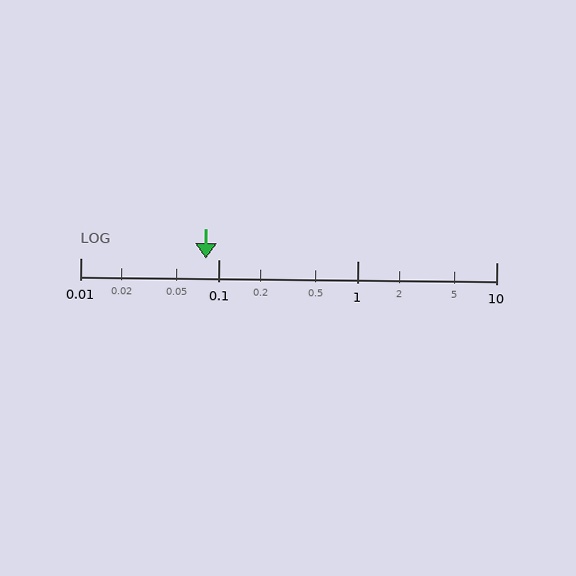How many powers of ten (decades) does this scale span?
The scale spans 3 decades, from 0.01 to 10.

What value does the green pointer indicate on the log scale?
The pointer indicates approximately 0.08.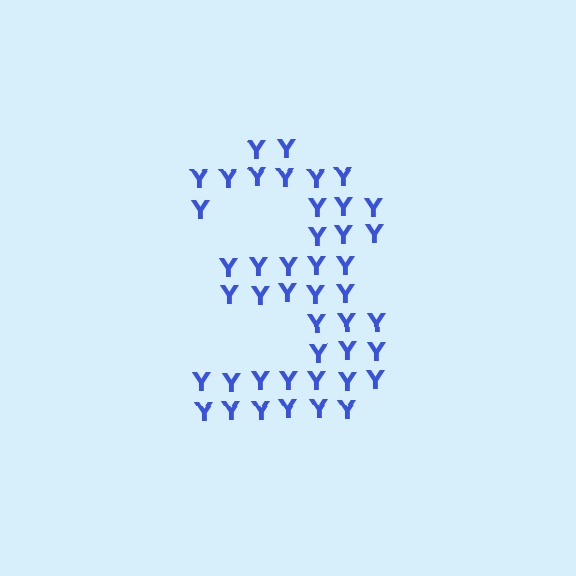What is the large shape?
The large shape is the digit 3.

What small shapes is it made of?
It is made of small letter Y's.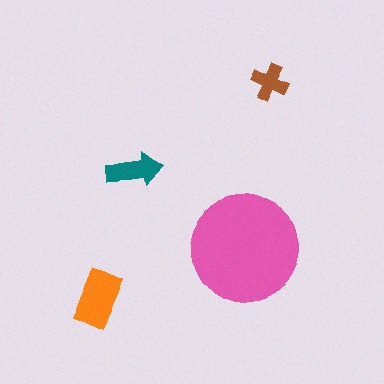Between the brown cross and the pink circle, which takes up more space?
The pink circle.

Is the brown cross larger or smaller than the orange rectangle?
Smaller.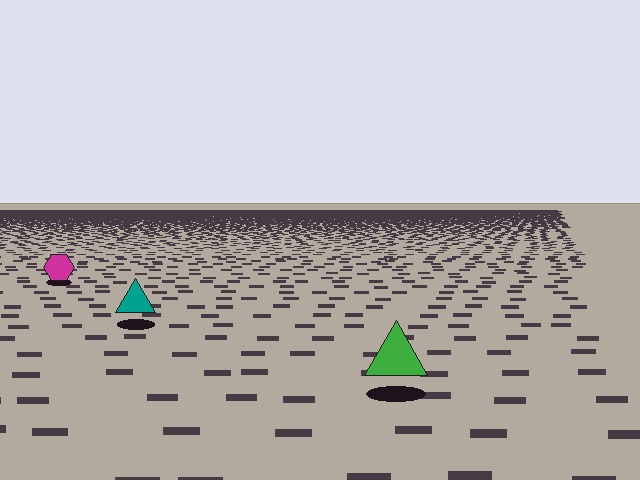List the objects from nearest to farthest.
From nearest to farthest: the green triangle, the teal triangle, the magenta hexagon.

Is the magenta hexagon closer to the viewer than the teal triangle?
No. The teal triangle is closer — you can tell from the texture gradient: the ground texture is coarser near it.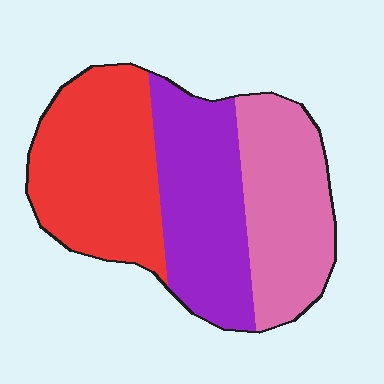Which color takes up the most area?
Red, at roughly 35%.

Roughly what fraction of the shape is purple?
Purple takes up about one third (1/3) of the shape.